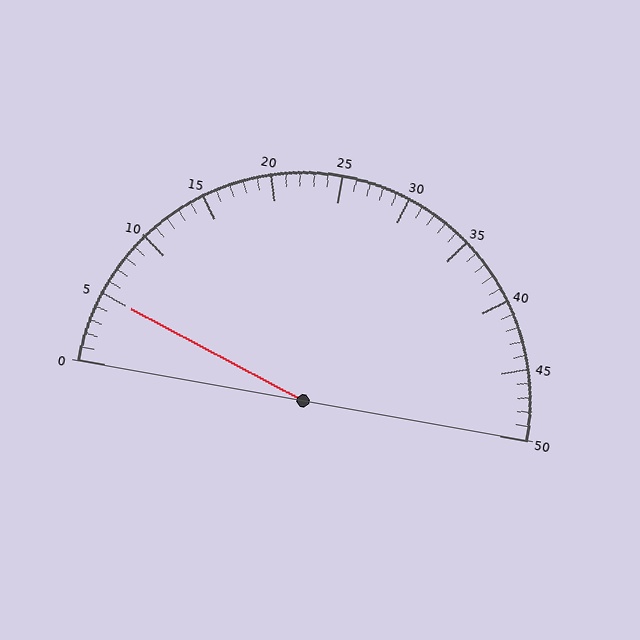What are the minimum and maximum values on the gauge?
The gauge ranges from 0 to 50.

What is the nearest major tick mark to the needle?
The nearest major tick mark is 5.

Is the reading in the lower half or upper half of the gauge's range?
The reading is in the lower half of the range (0 to 50).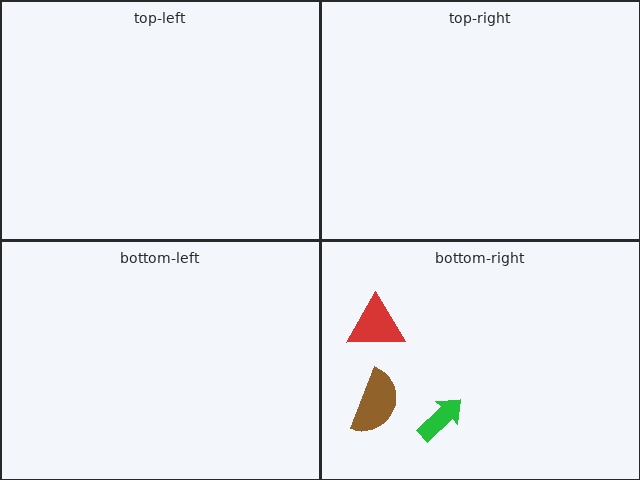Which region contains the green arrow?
The bottom-right region.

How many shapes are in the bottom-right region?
3.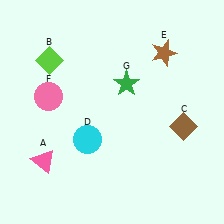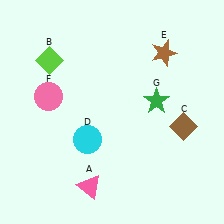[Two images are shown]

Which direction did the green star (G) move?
The green star (G) moved right.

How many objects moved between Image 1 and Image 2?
2 objects moved between the two images.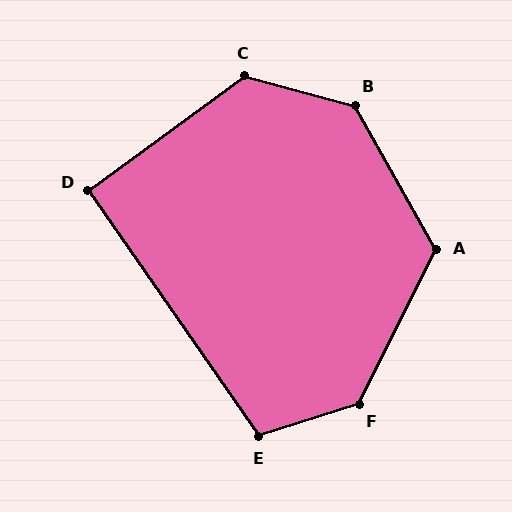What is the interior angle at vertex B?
Approximately 134 degrees (obtuse).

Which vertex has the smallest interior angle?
D, at approximately 91 degrees.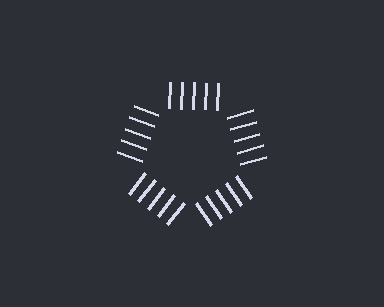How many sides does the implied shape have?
5 sides — the line-ends trace a pentagon.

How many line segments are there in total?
25 — 5 along each of the 5 edges.